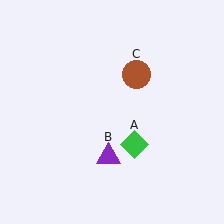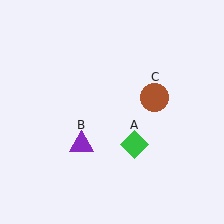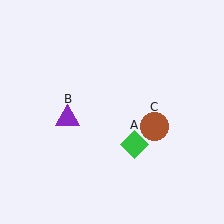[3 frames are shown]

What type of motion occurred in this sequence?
The purple triangle (object B), brown circle (object C) rotated clockwise around the center of the scene.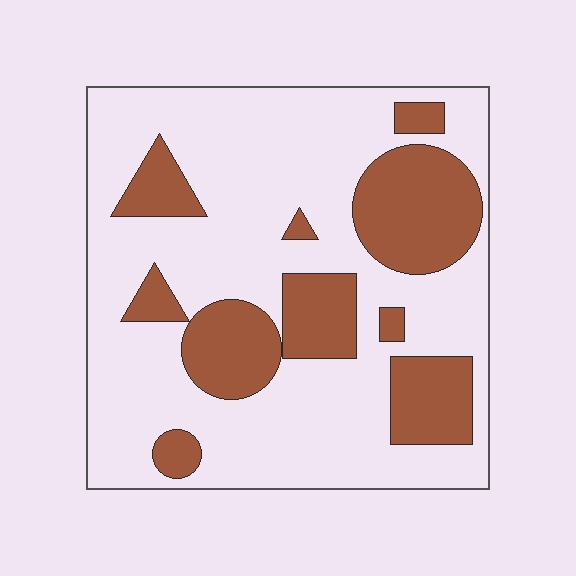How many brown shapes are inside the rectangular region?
10.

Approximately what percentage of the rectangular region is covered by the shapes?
Approximately 30%.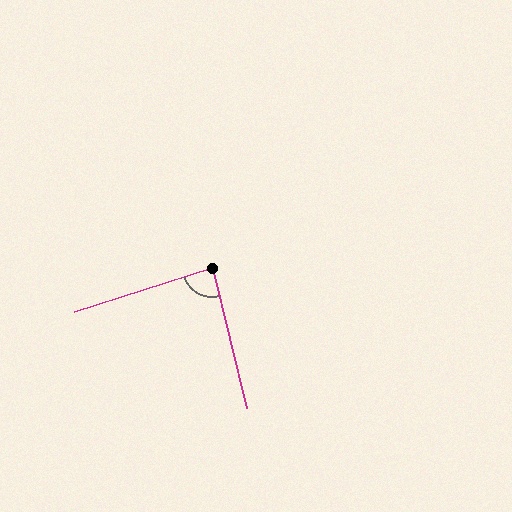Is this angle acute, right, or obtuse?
It is approximately a right angle.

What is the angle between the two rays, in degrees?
Approximately 86 degrees.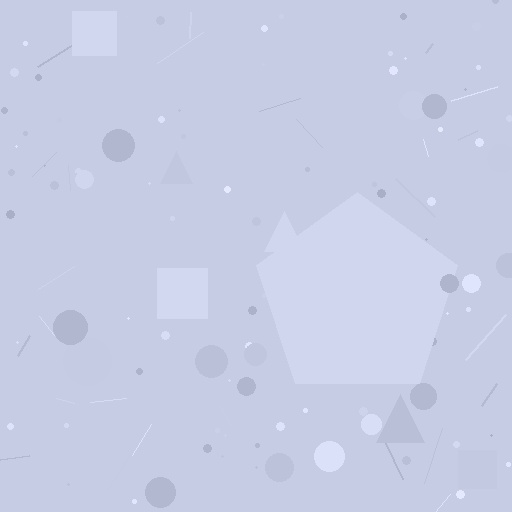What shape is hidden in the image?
A pentagon is hidden in the image.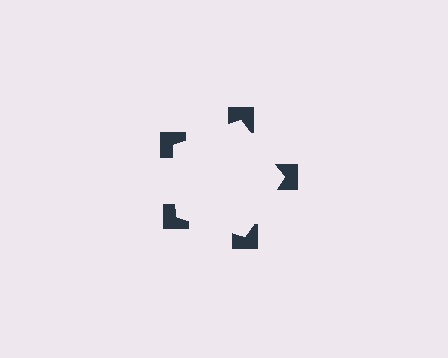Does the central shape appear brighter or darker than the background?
It typically appears slightly brighter than the background, even though no actual brightness change is drawn.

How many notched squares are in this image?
There are 5 — one at each vertex of the illusory pentagon.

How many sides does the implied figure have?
5 sides.